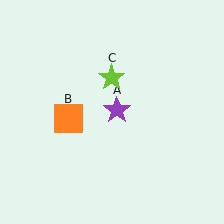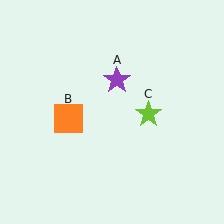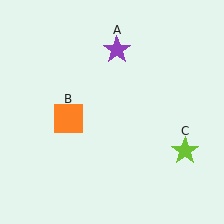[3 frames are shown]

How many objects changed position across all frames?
2 objects changed position: purple star (object A), lime star (object C).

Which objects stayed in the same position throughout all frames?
Orange square (object B) remained stationary.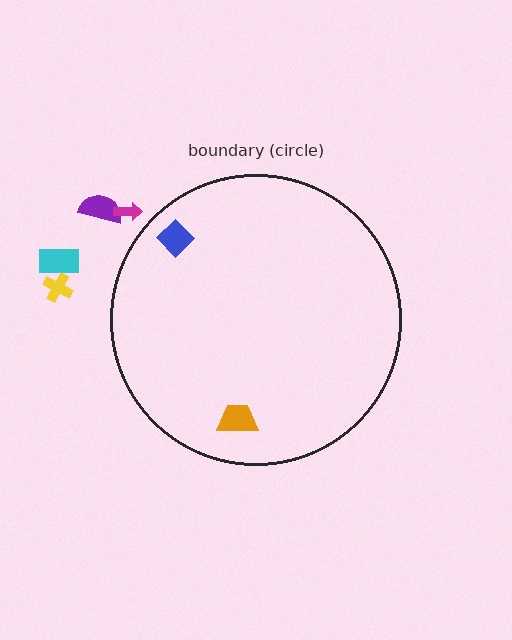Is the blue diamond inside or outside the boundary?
Inside.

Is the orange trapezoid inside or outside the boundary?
Inside.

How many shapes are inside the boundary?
2 inside, 4 outside.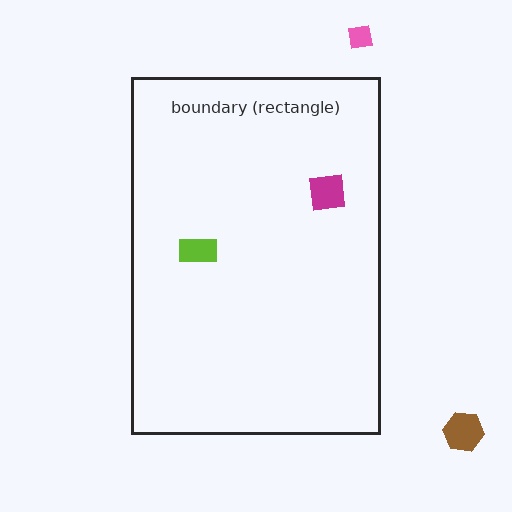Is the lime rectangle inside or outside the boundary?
Inside.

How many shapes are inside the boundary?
2 inside, 2 outside.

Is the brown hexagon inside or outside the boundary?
Outside.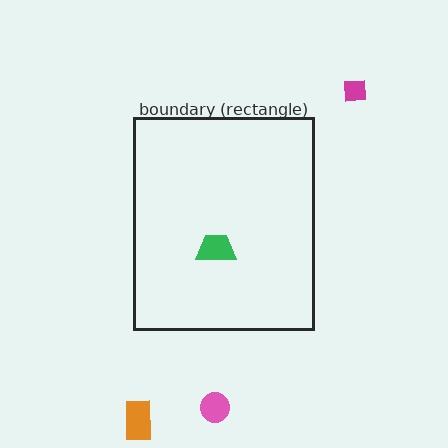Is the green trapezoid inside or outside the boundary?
Inside.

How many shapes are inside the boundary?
1 inside, 3 outside.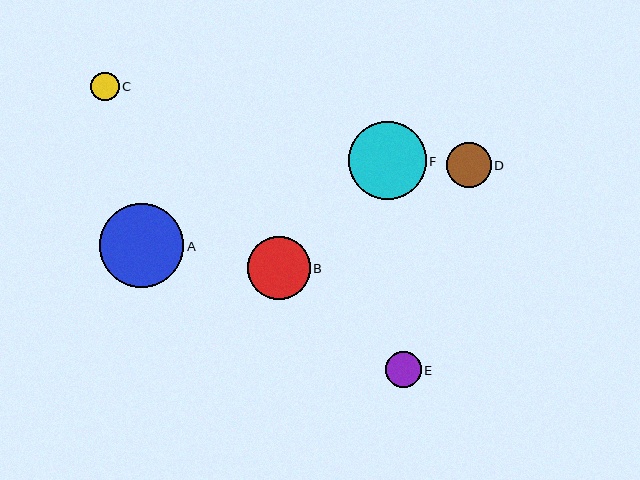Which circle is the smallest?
Circle C is the smallest with a size of approximately 28 pixels.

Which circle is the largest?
Circle A is the largest with a size of approximately 85 pixels.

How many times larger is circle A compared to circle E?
Circle A is approximately 2.4 times the size of circle E.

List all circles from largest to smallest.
From largest to smallest: A, F, B, D, E, C.